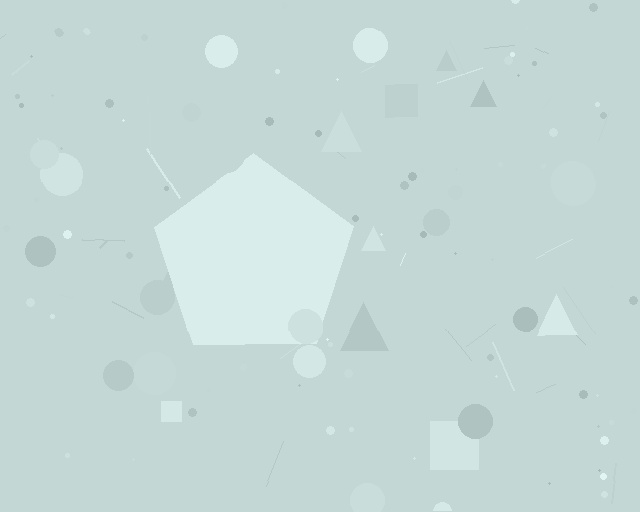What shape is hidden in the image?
A pentagon is hidden in the image.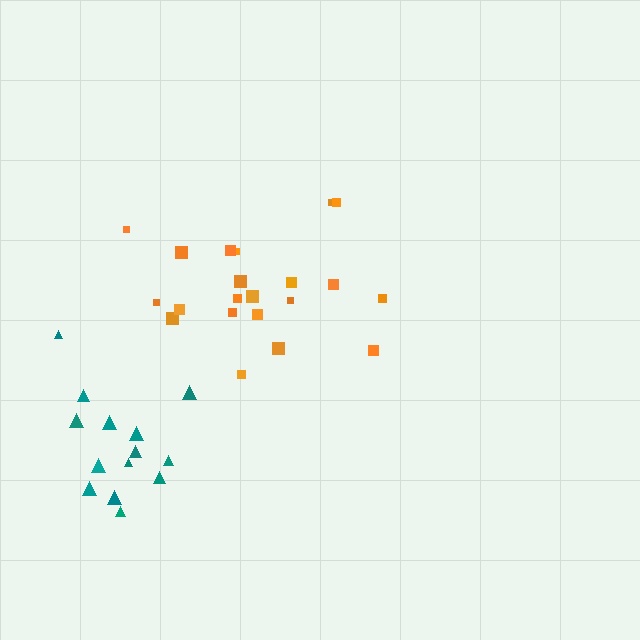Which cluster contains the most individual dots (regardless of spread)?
Orange (21).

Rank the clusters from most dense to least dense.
teal, orange.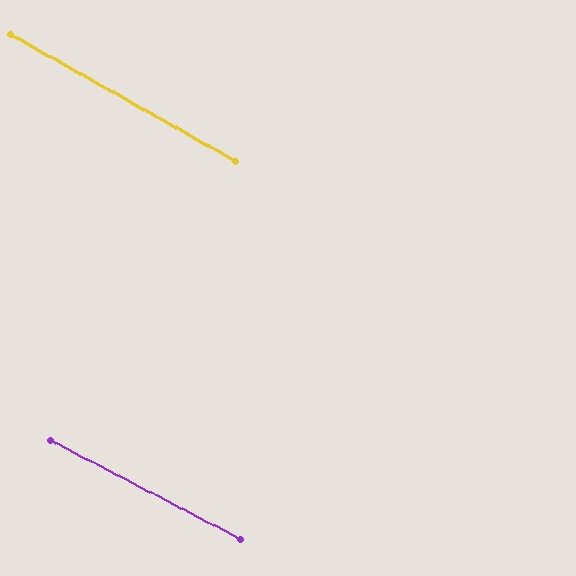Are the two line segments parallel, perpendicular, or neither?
Parallel — their directions differ by only 1.7°.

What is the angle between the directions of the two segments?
Approximately 2 degrees.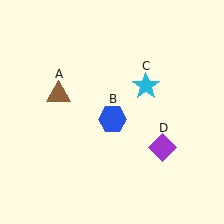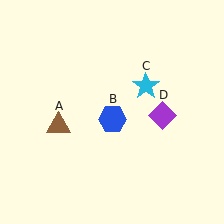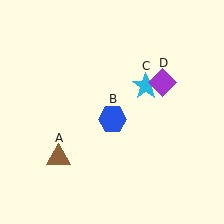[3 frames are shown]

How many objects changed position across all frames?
2 objects changed position: brown triangle (object A), purple diamond (object D).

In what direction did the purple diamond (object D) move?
The purple diamond (object D) moved up.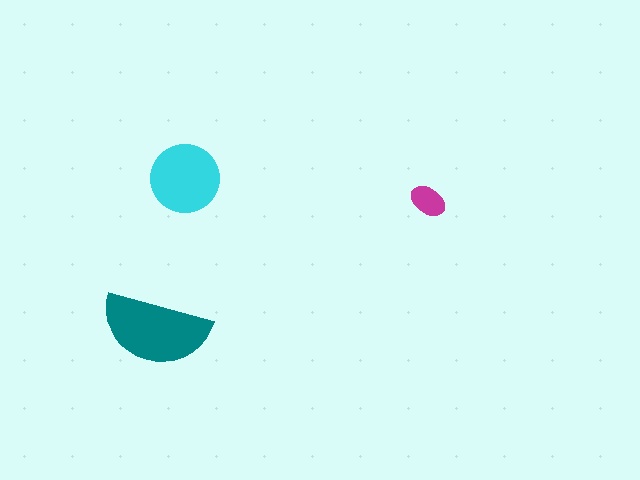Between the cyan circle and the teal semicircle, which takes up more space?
The teal semicircle.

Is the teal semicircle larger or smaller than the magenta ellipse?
Larger.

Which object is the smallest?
The magenta ellipse.